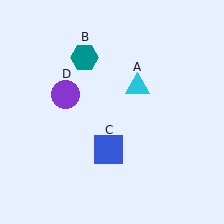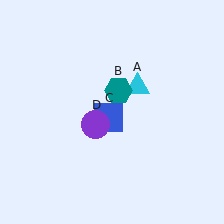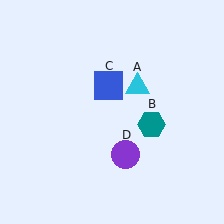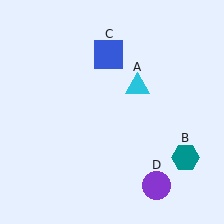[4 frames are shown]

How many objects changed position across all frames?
3 objects changed position: teal hexagon (object B), blue square (object C), purple circle (object D).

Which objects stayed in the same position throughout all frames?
Cyan triangle (object A) remained stationary.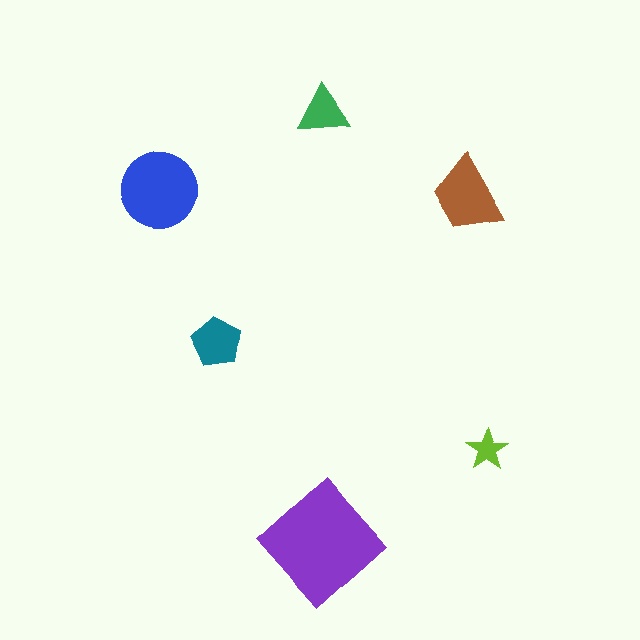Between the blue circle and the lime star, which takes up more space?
The blue circle.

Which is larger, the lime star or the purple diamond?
The purple diamond.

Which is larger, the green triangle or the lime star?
The green triangle.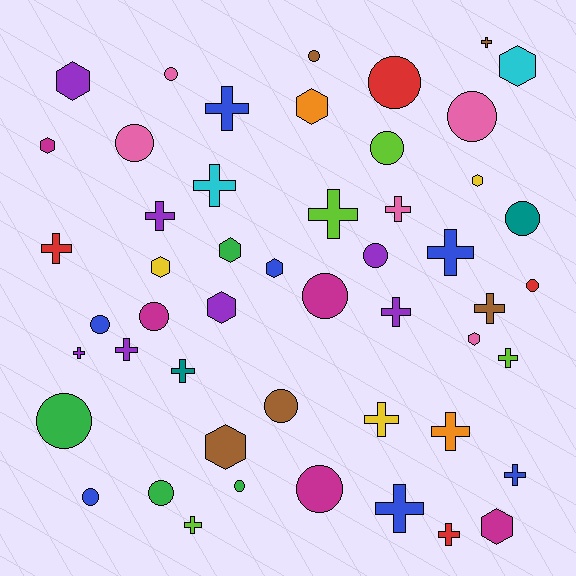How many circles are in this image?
There are 18 circles.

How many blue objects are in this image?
There are 7 blue objects.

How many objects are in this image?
There are 50 objects.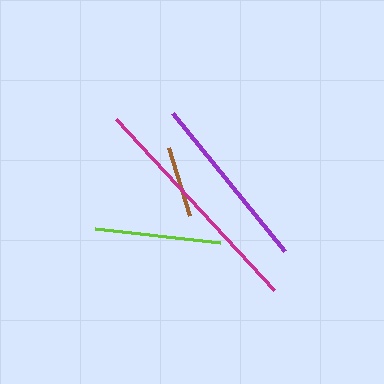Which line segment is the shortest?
The brown line is the shortest at approximately 71 pixels.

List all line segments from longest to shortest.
From longest to shortest: magenta, purple, lime, brown.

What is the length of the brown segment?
The brown segment is approximately 71 pixels long.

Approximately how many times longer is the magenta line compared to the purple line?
The magenta line is approximately 1.3 times the length of the purple line.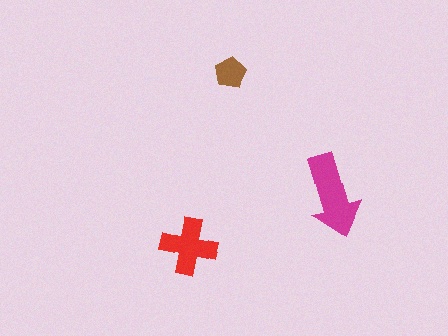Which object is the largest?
The magenta arrow.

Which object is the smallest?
The brown pentagon.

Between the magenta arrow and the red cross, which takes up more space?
The magenta arrow.